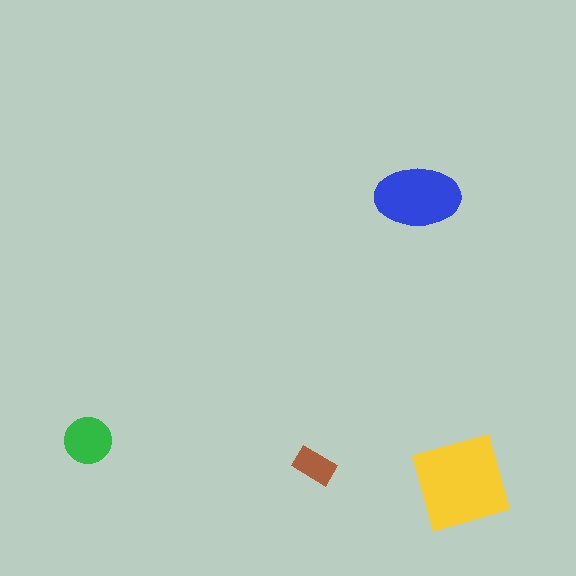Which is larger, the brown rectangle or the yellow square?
The yellow square.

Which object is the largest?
The yellow square.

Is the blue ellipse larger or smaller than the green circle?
Larger.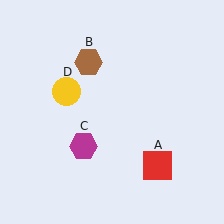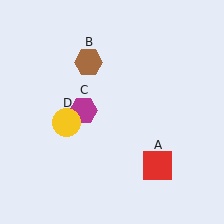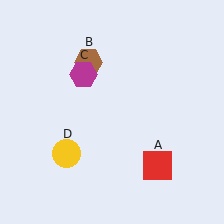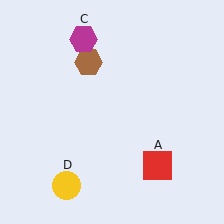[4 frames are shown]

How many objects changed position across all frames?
2 objects changed position: magenta hexagon (object C), yellow circle (object D).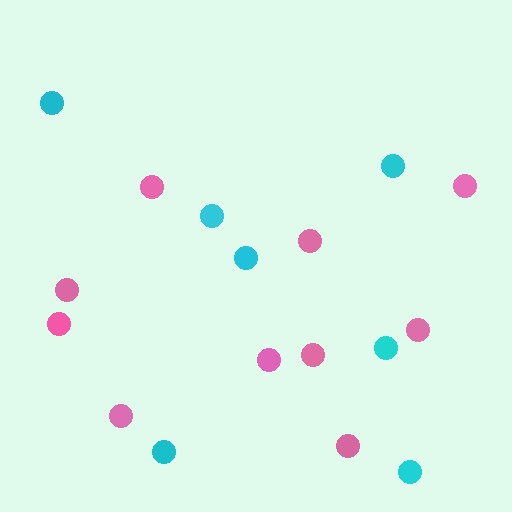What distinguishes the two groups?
There are 2 groups: one group of pink circles (10) and one group of cyan circles (7).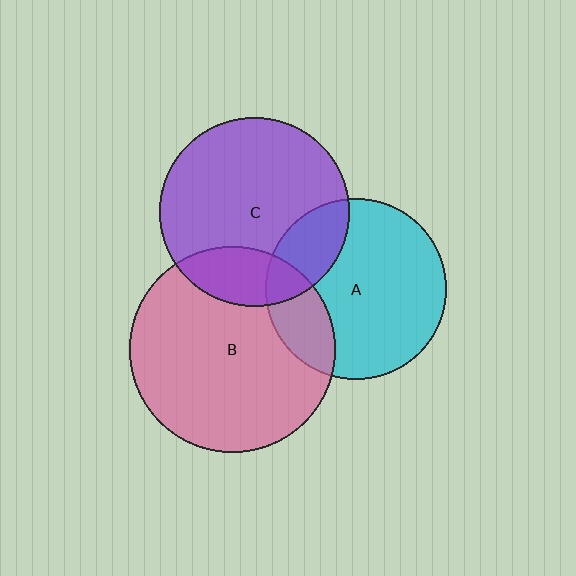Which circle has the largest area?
Circle B (pink).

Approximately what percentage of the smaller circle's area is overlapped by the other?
Approximately 20%.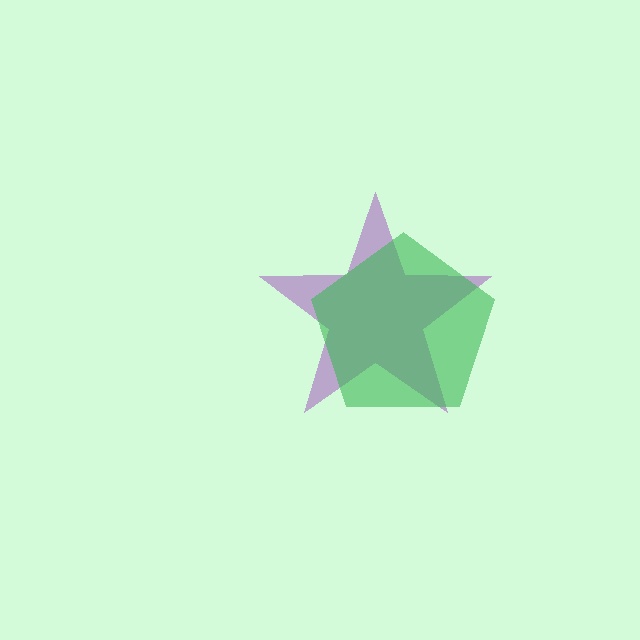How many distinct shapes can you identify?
There are 2 distinct shapes: a purple star, a green pentagon.